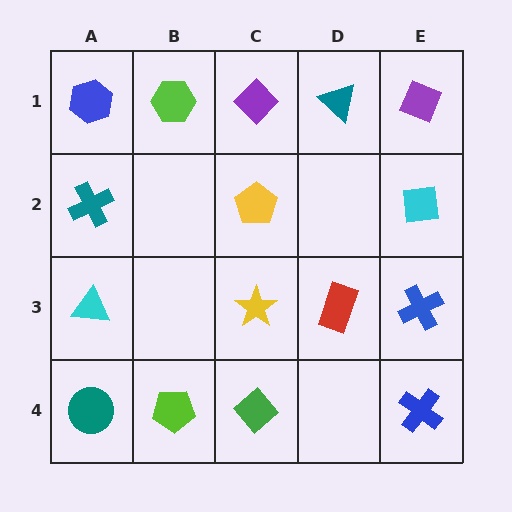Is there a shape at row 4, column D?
No, that cell is empty.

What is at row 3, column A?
A cyan triangle.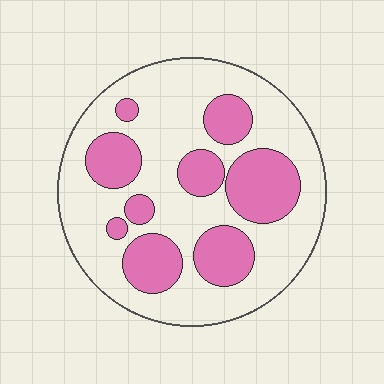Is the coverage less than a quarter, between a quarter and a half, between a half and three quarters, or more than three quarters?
Between a quarter and a half.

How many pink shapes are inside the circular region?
9.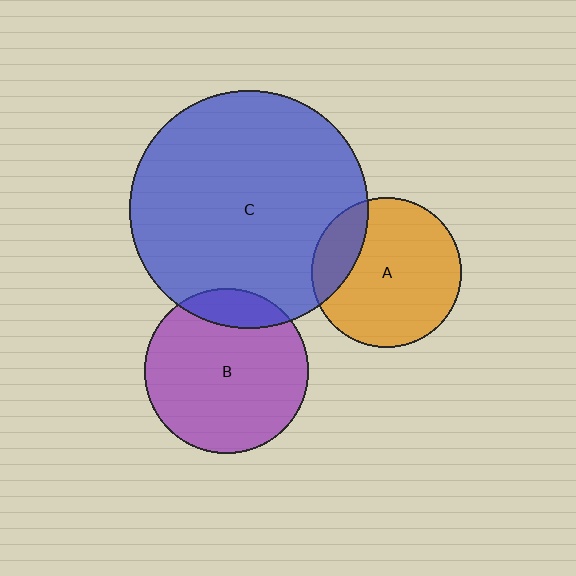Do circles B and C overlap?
Yes.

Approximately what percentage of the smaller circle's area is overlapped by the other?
Approximately 15%.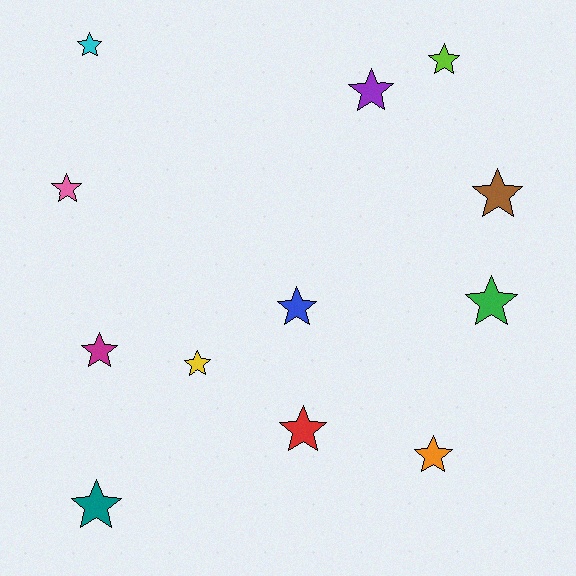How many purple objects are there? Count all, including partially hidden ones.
There is 1 purple object.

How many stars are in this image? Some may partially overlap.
There are 12 stars.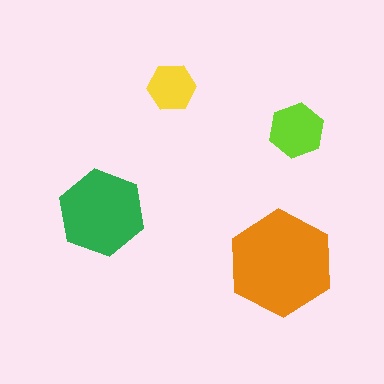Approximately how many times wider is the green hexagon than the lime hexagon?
About 1.5 times wider.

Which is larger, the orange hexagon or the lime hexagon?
The orange one.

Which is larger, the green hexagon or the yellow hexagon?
The green one.